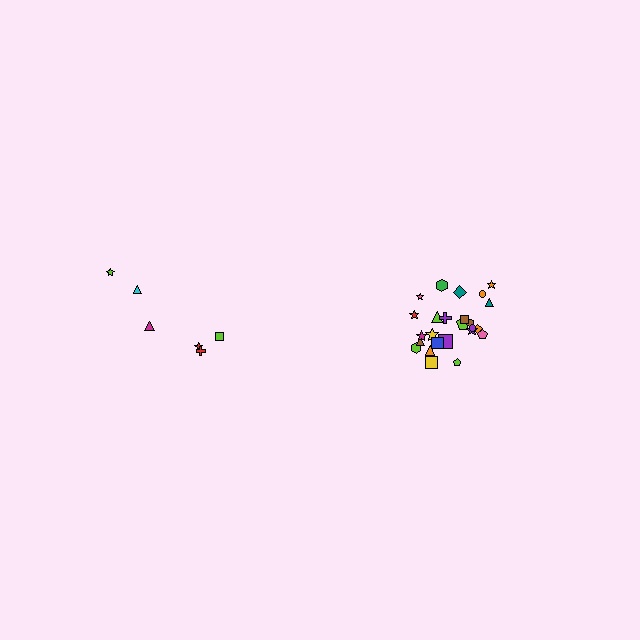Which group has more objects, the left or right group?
The right group.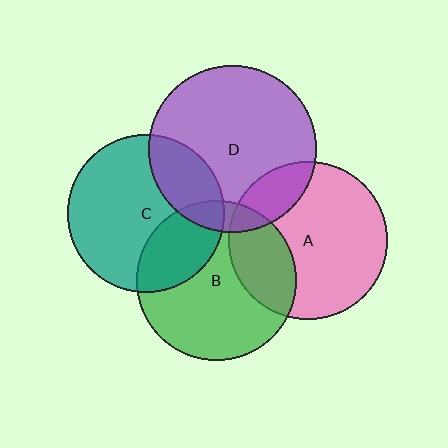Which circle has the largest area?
Circle D (purple).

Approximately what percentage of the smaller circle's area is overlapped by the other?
Approximately 10%.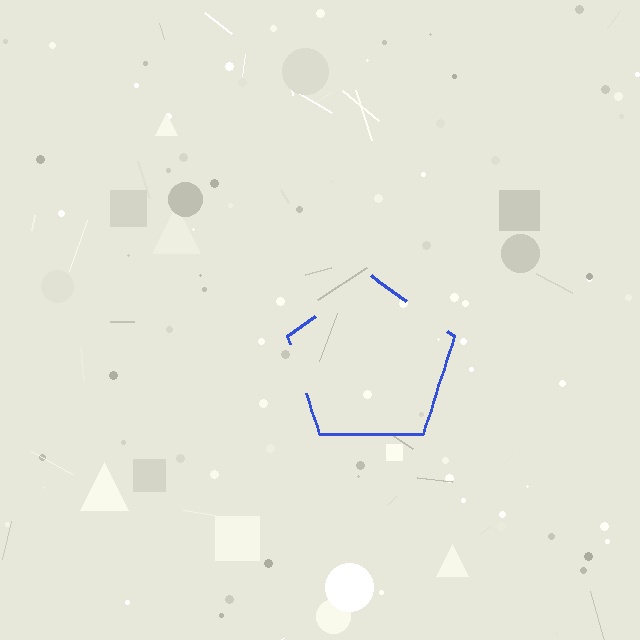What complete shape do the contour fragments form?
The contour fragments form a pentagon.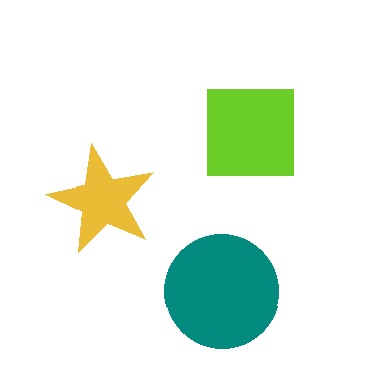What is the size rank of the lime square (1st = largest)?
2nd.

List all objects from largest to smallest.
The teal circle, the lime square, the yellow star.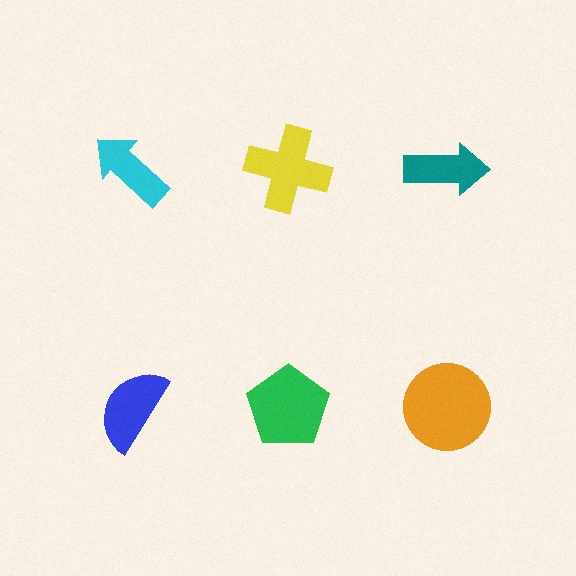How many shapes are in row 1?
3 shapes.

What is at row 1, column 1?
A cyan arrow.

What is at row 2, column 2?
A green pentagon.